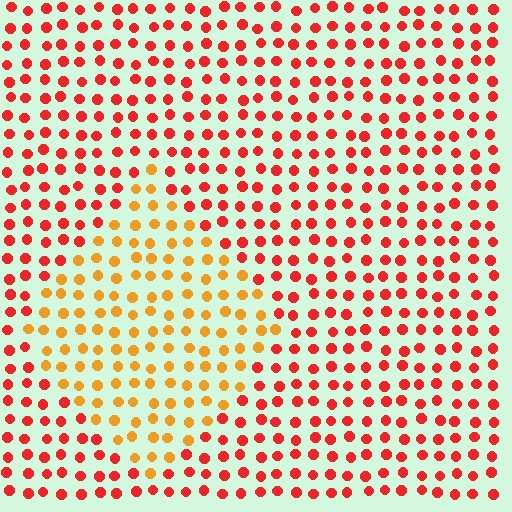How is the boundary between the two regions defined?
The boundary is defined purely by a slight shift in hue (about 38 degrees). Spacing, size, and orientation are identical on both sides.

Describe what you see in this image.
The image is filled with small red elements in a uniform arrangement. A diamond-shaped region is visible where the elements are tinted to a slightly different hue, forming a subtle color boundary.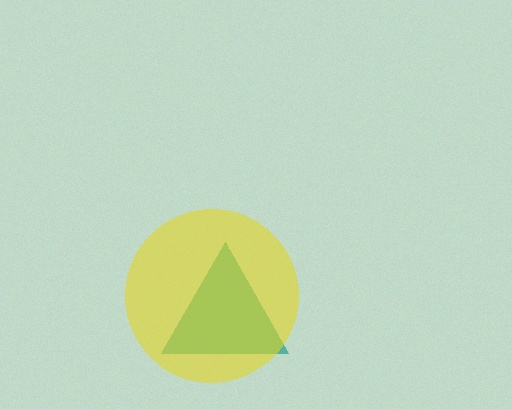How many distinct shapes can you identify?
There are 2 distinct shapes: a teal triangle, a yellow circle.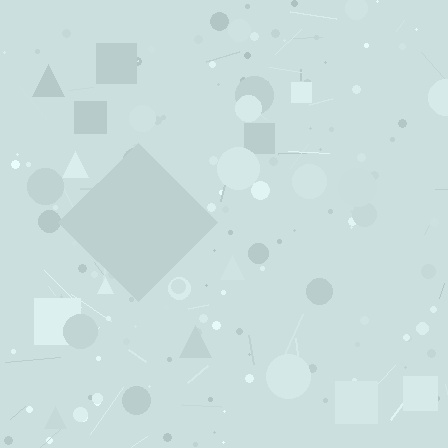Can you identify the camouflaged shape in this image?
The camouflaged shape is a diamond.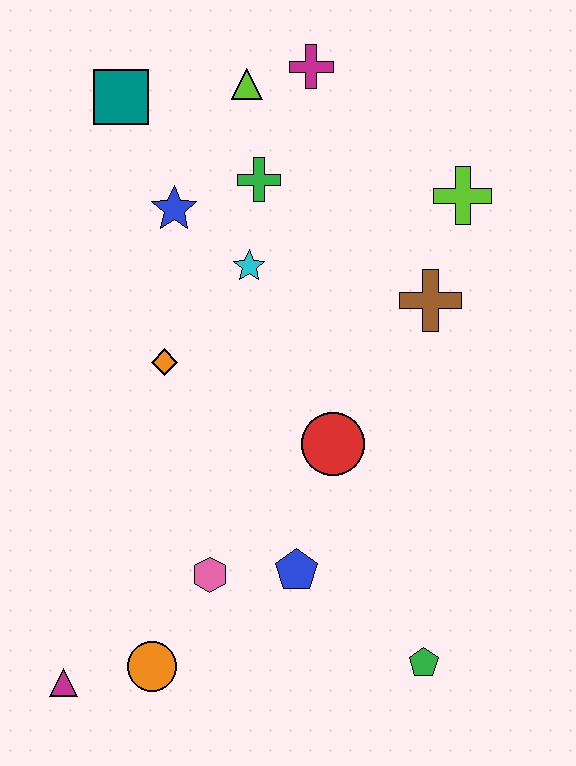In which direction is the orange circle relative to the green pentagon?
The orange circle is to the left of the green pentagon.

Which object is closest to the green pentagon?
The blue pentagon is closest to the green pentagon.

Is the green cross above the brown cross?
Yes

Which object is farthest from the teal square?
The green pentagon is farthest from the teal square.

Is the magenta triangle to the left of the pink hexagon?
Yes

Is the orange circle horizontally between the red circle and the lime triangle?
No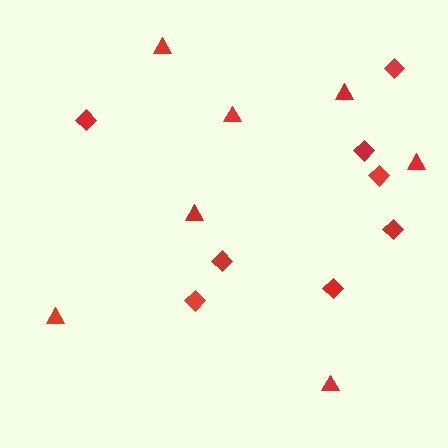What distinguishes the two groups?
There are 2 groups: one group of triangles (7) and one group of diamonds (8).